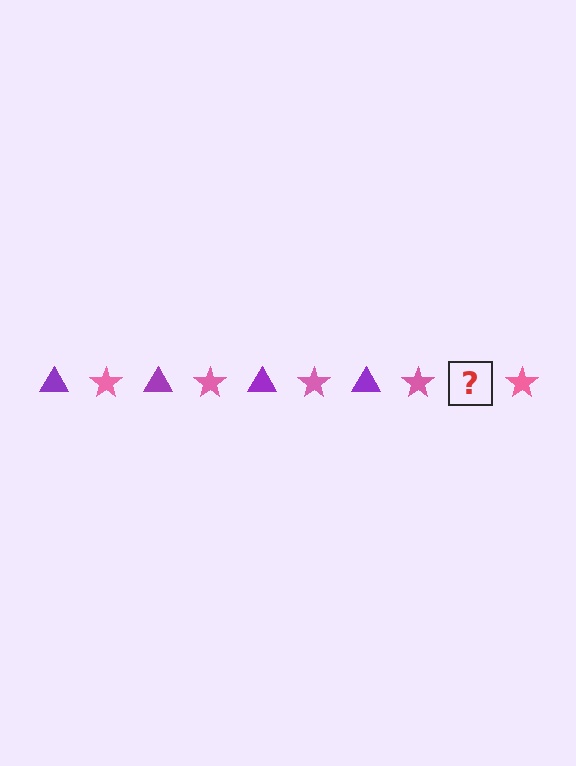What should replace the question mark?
The question mark should be replaced with a purple triangle.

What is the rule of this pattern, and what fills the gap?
The rule is that the pattern alternates between purple triangle and pink star. The gap should be filled with a purple triangle.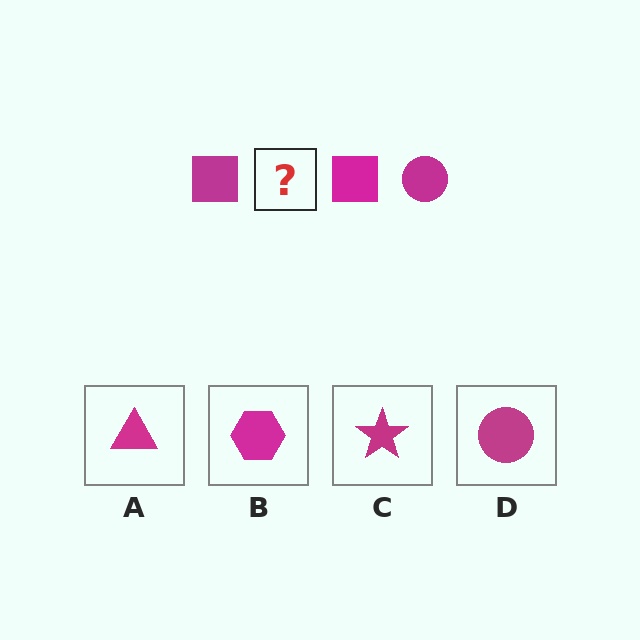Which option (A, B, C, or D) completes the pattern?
D.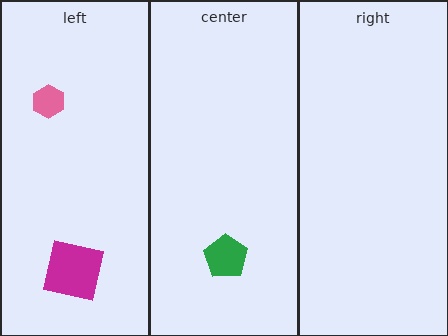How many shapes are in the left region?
2.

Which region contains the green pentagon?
The center region.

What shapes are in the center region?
The green pentagon.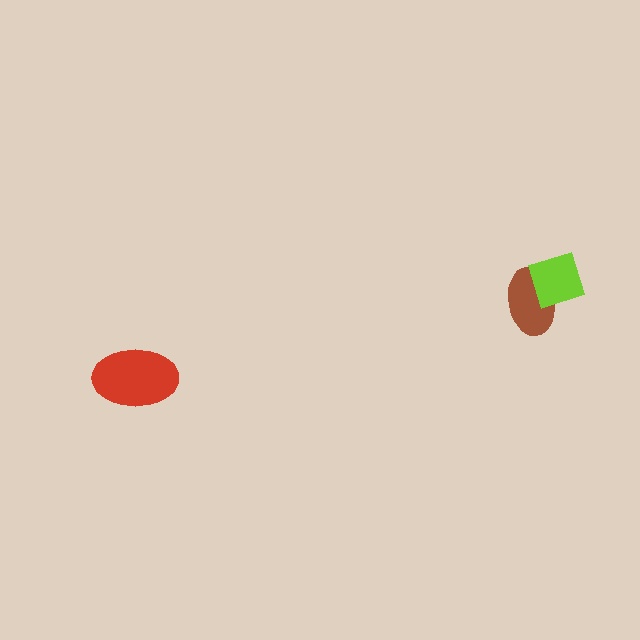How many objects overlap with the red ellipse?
0 objects overlap with the red ellipse.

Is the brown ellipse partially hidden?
Yes, it is partially covered by another shape.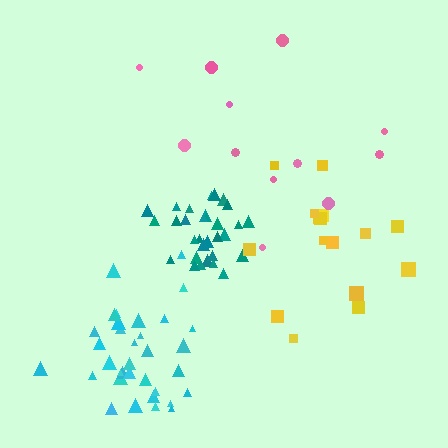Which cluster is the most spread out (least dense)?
Pink.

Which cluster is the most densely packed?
Teal.